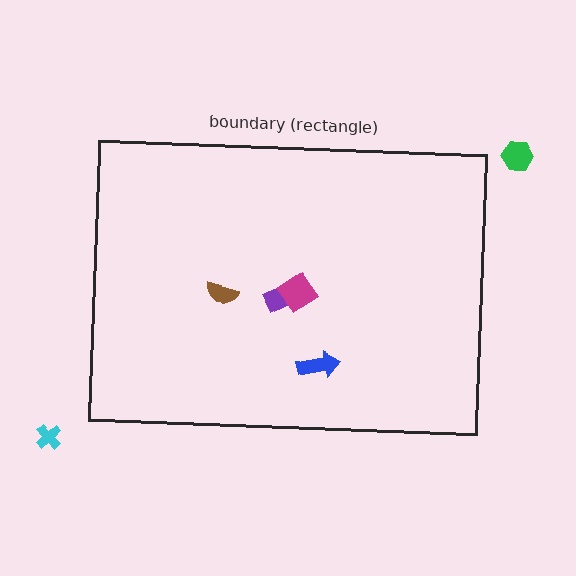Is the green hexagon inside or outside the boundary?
Outside.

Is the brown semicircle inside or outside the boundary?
Inside.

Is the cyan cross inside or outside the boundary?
Outside.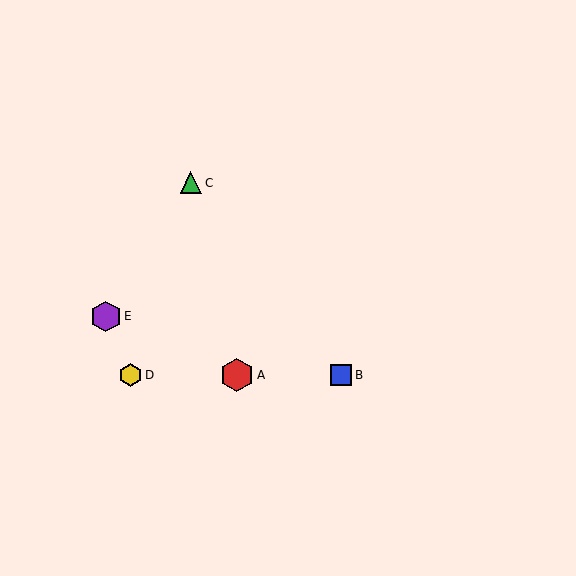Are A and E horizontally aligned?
No, A is at y≈375 and E is at y≈316.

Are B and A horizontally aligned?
Yes, both are at y≈375.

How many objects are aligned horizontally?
3 objects (A, B, D) are aligned horizontally.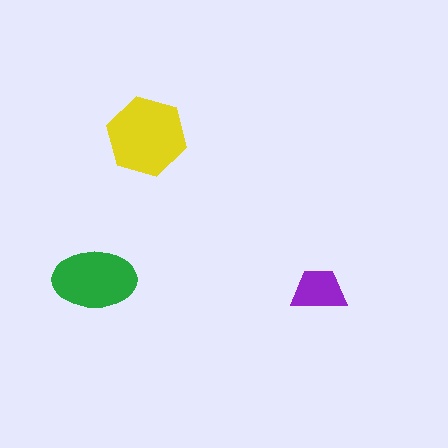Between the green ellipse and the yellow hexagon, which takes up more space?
The yellow hexagon.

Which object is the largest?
The yellow hexagon.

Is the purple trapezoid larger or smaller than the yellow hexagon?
Smaller.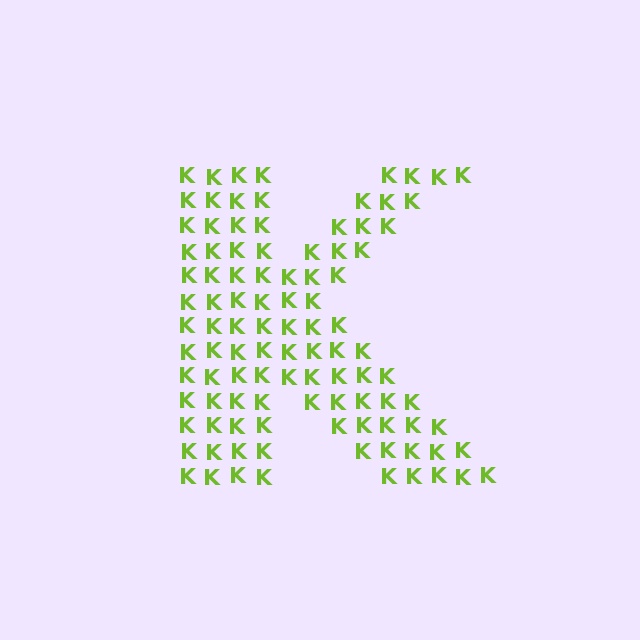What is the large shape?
The large shape is the letter K.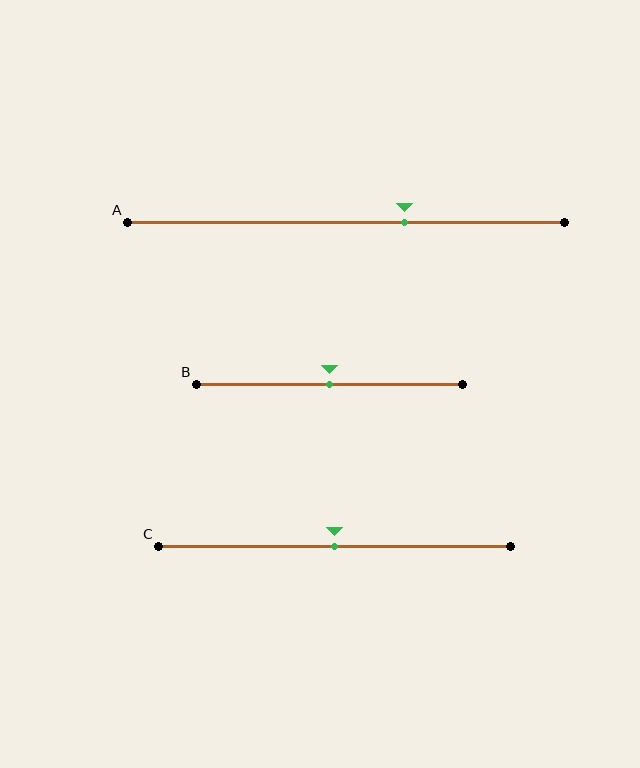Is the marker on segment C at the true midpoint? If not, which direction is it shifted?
Yes, the marker on segment C is at the true midpoint.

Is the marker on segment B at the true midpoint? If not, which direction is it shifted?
Yes, the marker on segment B is at the true midpoint.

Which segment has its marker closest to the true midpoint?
Segment B has its marker closest to the true midpoint.